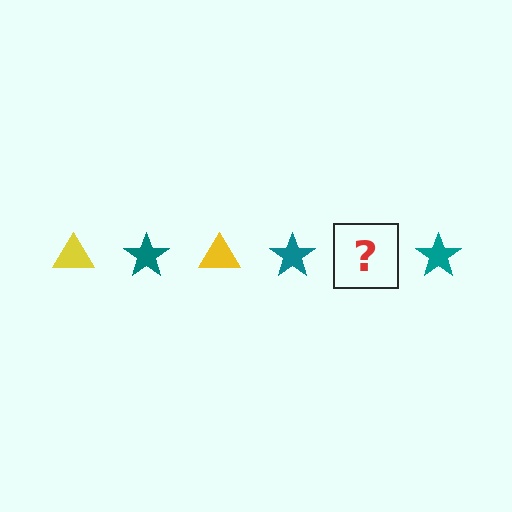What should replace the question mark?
The question mark should be replaced with a yellow triangle.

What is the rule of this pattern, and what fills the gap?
The rule is that the pattern alternates between yellow triangle and teal star. The gap should be filled with a yellow triangle.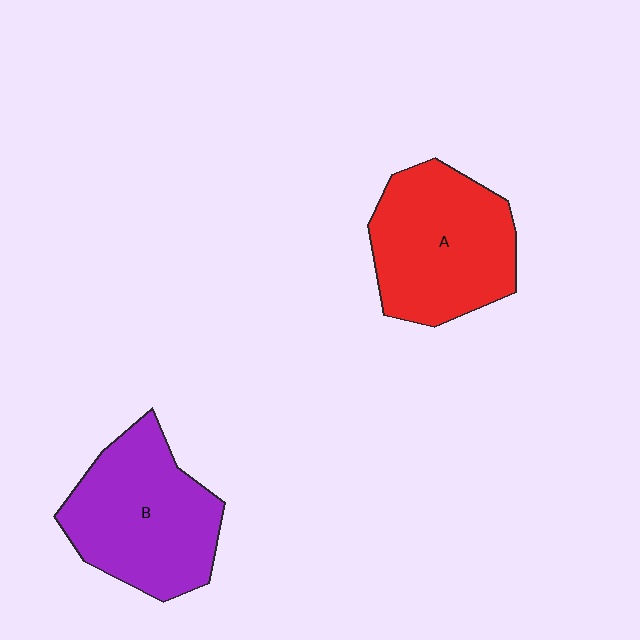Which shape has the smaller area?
Shape A (red).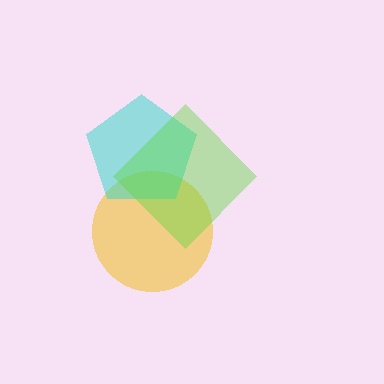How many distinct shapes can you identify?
There are 3 distinct shapes: a yellow circle, a cyan pentagon, a lime diamond.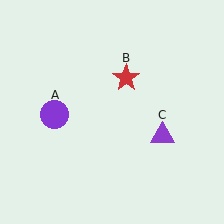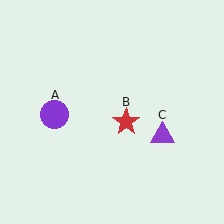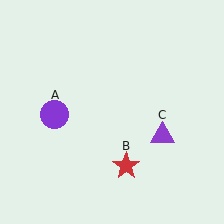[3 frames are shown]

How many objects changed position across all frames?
1 object changed position: red star (object B).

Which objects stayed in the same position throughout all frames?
Purple circle (object A) and purple triangle (object C) remained stationary.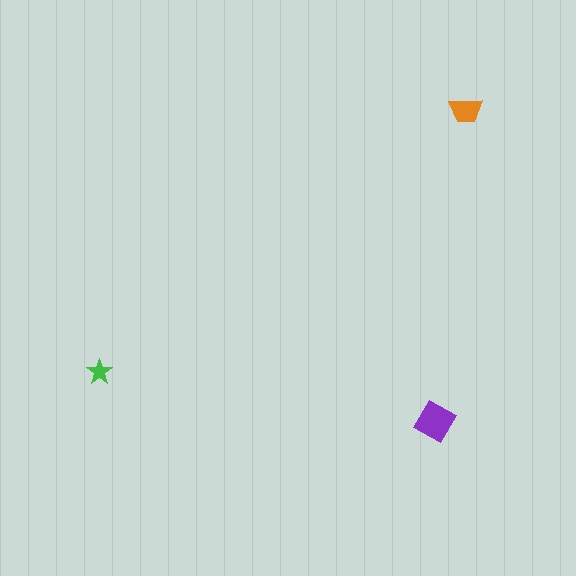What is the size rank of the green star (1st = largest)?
3rd.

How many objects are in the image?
There are 3 objects in the image.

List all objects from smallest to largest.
The green star, the orange trapezoid, the purple diamond.